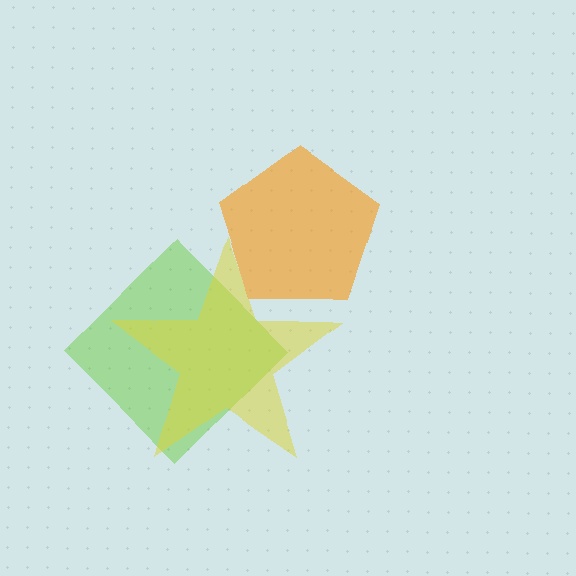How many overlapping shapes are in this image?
There are 3 overlapping shapes in the image.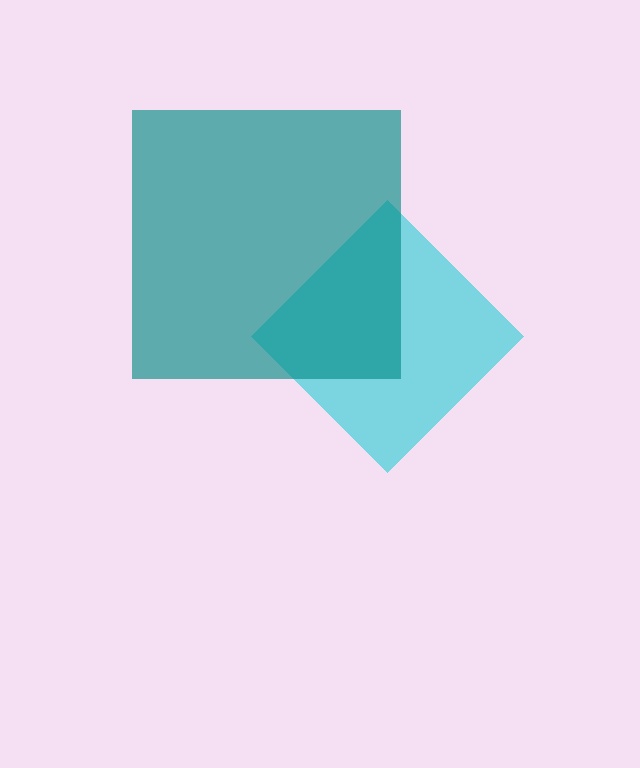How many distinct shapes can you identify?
There are 2 distinct shapes: a cyan diamond, a teal square.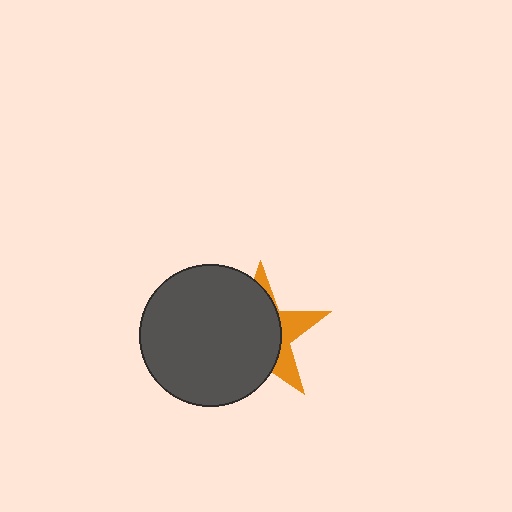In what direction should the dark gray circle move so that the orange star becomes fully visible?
The dark gray circle should move left. That is the shortest direction to clear the overlap and leave the orange star fully visible.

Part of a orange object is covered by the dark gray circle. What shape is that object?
It is a star.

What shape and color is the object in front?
The object in front is a dark gray circle.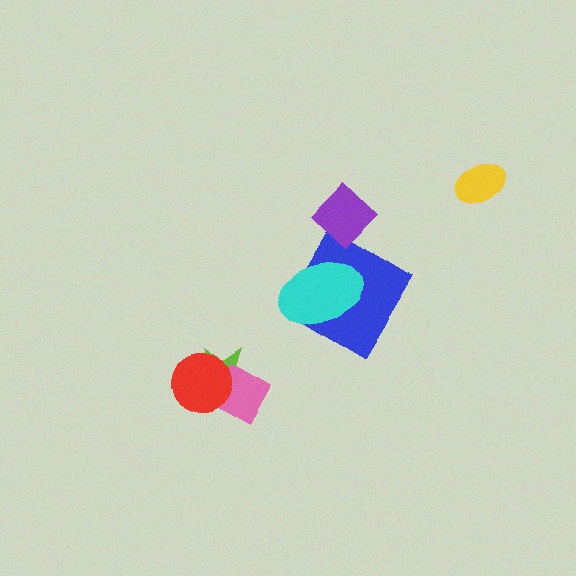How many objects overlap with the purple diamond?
0 objects overlap with the purple diamond.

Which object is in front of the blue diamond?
The cyan ellipse is in front of the blue diamond.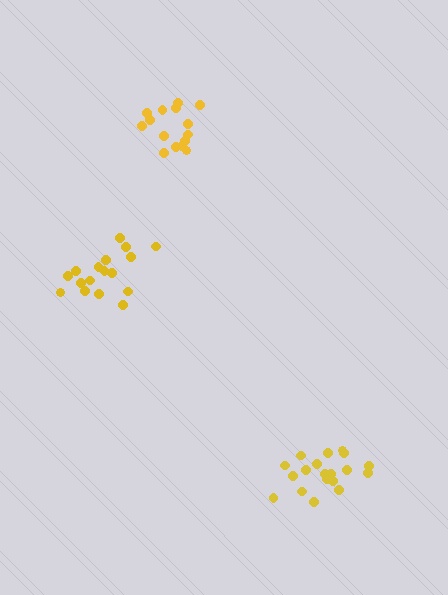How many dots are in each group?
Group 1: 15 dots, Group 2: 19 dots, Group 3: 17 dots (51 total).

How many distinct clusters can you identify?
There are 3 distinct clusters.